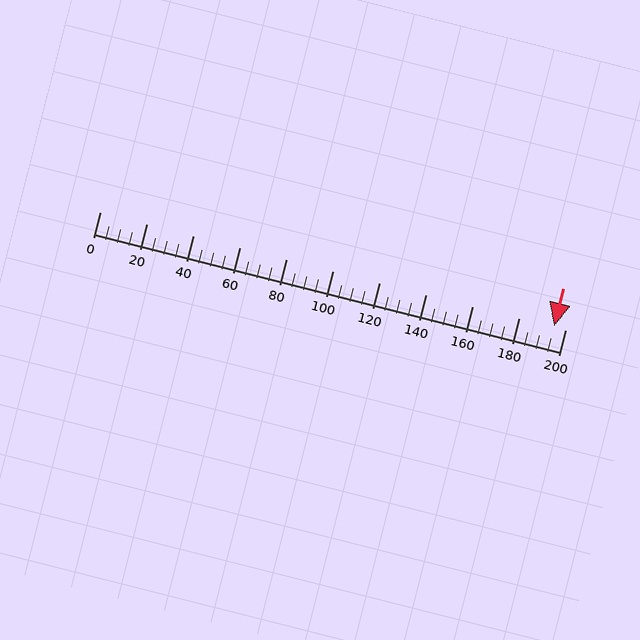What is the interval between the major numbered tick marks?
The major tick marks are spaced 20 units apart.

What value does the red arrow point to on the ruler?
The red arrow points to approximately 195.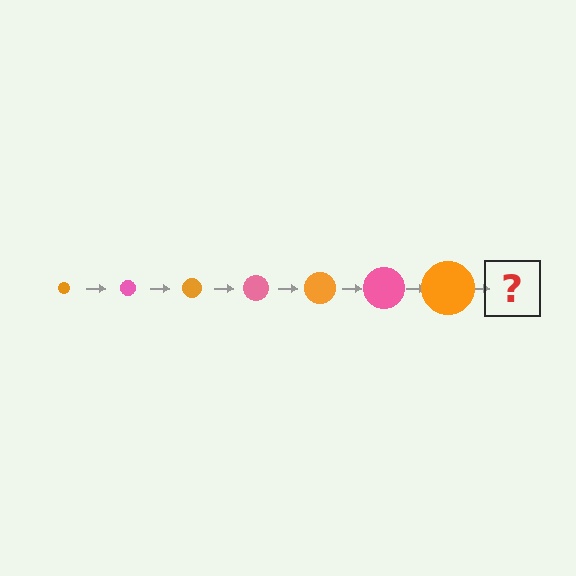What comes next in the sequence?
The next element should be a pink circle, larger than the previous one.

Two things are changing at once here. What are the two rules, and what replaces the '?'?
The two rules are that the circle grows larger each step and the color cycles through orange and pink. The '?' should be a pink circle, larger than the previous one.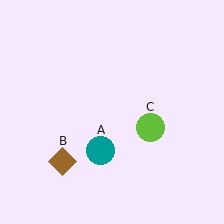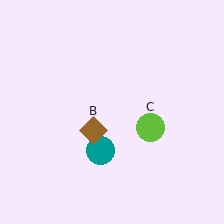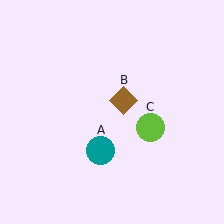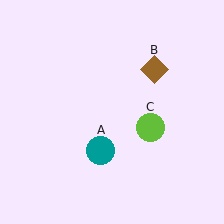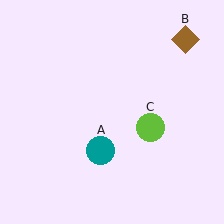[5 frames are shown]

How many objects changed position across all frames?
1 object changed position: brown diamond (object B).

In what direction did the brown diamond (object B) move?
The brown diamond (object B) moved up and to the right.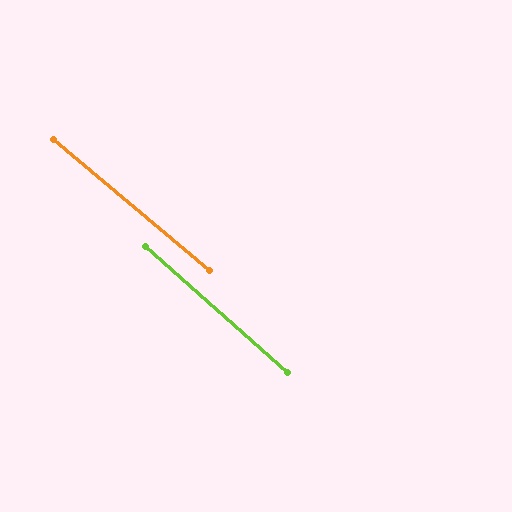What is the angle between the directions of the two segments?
Approximately 2 degrees.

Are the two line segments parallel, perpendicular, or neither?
Parallel — their directions differ by only 2.0°.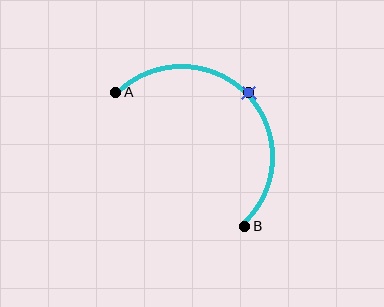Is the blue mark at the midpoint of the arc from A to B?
Yes. The blue mark lies on the arc at equal arc-length from both A and B — it is the arc midpoint.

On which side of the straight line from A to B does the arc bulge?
The arc bulges above and to the right of the straight line connecting A and B.